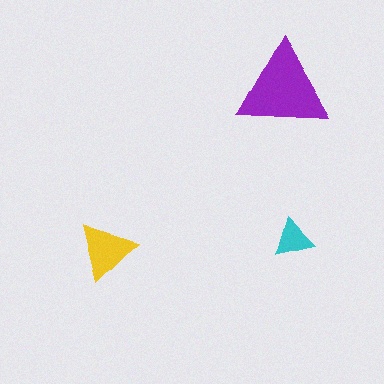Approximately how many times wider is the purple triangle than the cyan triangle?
About 2.5 times wider.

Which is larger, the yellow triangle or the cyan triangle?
The yellow one.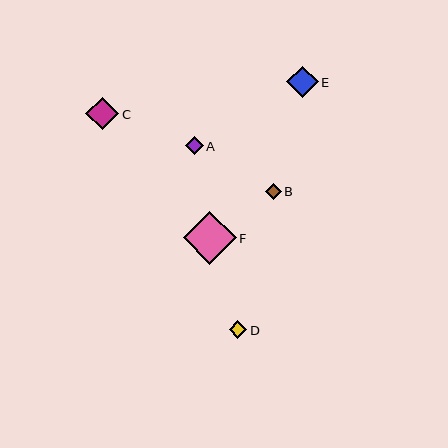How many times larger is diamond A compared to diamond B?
Diamond A is approximately 1.2 times the size of diamond B.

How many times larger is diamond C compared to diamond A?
Diamond C is approximately 1.8 times the size of diamond A.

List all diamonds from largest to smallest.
From largest to smallest: F, C, E, A, D, B.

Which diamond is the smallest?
Diamond B is the smallest with a size of approximately 16 pixels.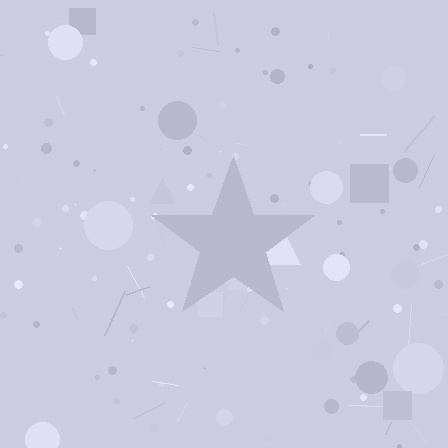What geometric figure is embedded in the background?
A star is embedded in the background.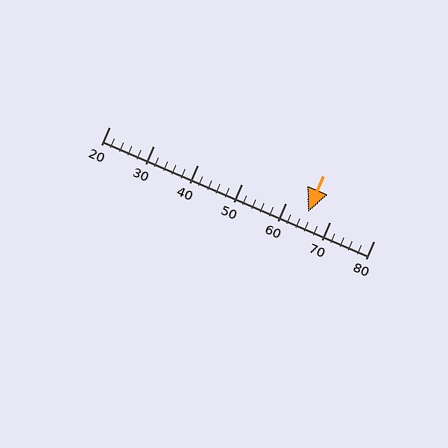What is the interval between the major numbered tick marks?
The major tick marks are spaced 10 units apart.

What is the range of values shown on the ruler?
The ruler shows values from 20 to 80.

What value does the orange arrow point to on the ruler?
The orange arrow points to approximately 65.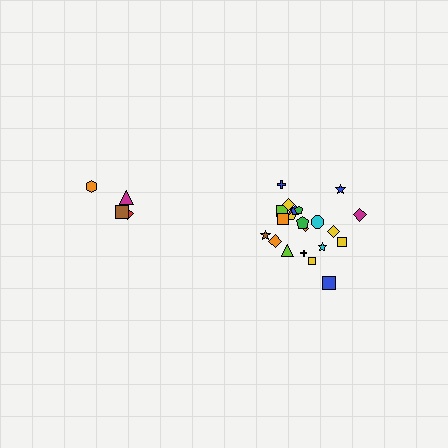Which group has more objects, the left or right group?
The right group.